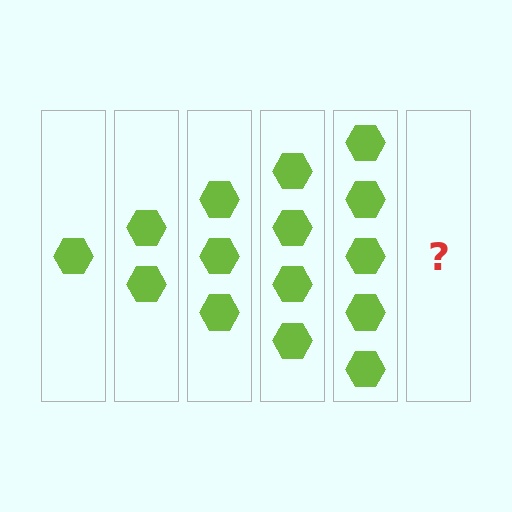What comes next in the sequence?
The next element should be 6 hexagons.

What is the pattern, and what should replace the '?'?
The pattern is that each step adds one more hexagon. The '?' should be 6 hexagons.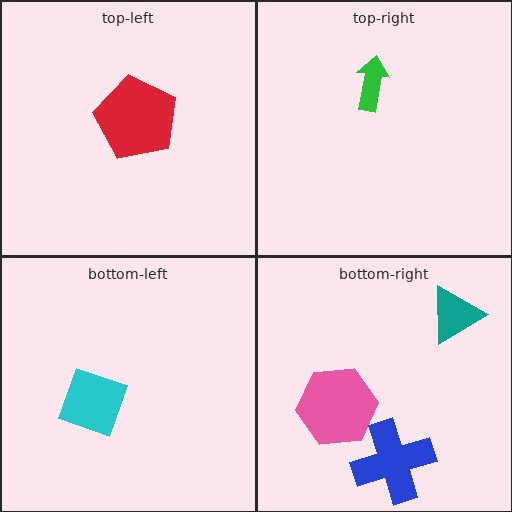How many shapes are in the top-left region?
1.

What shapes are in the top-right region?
The green arrow.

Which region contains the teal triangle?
The bottom-right region.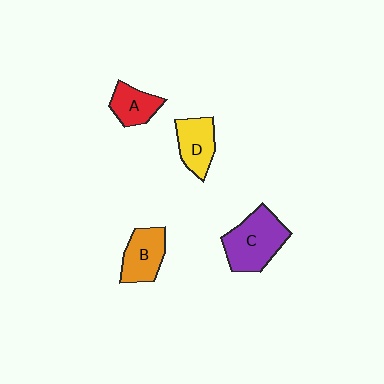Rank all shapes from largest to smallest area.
From largest to smallest: C (purple), B (orange), D (yellow), A (red).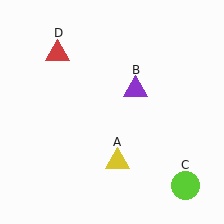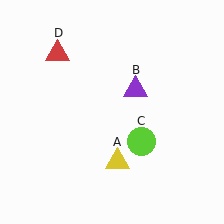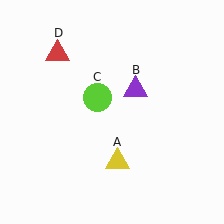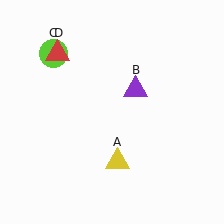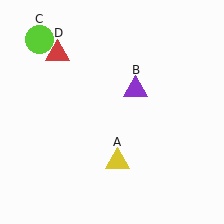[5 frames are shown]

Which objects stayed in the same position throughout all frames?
Yellow triangle (object A) and purple triangle (object B) and red triangle (object D) remained stationary.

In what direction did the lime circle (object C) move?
The lime circle (object C) moved up and to the left.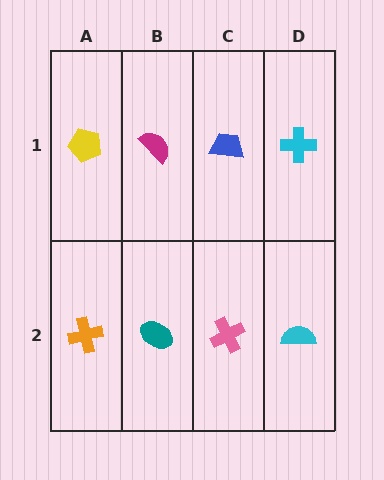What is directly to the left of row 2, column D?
A pink cross.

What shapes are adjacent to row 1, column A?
An orange cross (row 2, column A), a magenta semicircle (row 1, column B).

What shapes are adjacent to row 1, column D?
A cyan semicircle (row 2, column D), a blue trapezoid (row 1, column C).